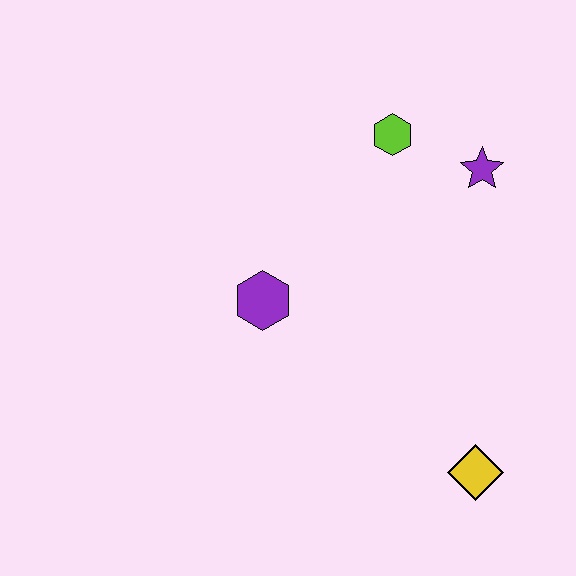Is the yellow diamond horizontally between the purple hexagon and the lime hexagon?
No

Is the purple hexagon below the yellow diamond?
No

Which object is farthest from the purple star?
The yellow diamond is farthest from the purple star.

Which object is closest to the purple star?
The lime hexagon is closest to the purple star.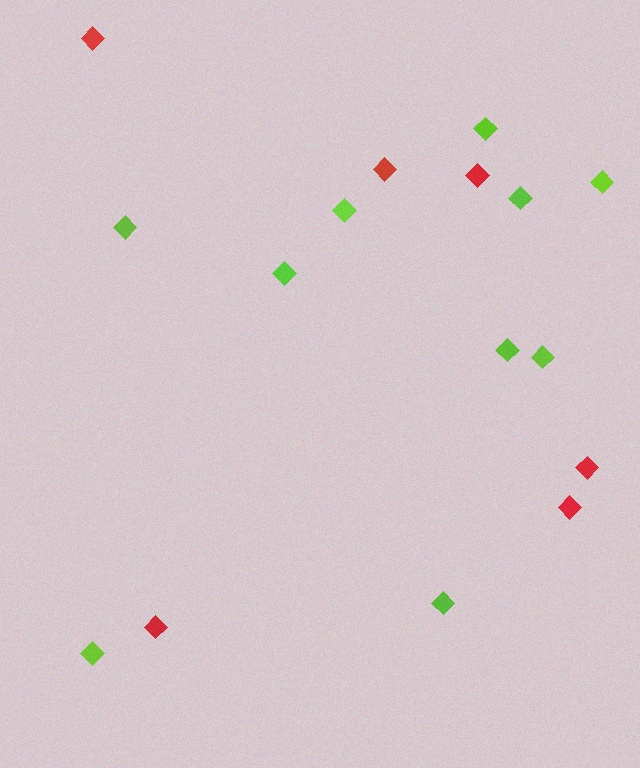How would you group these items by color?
There are 2 groups: one group of red diamonds (6) and one group of lime diamonds (10).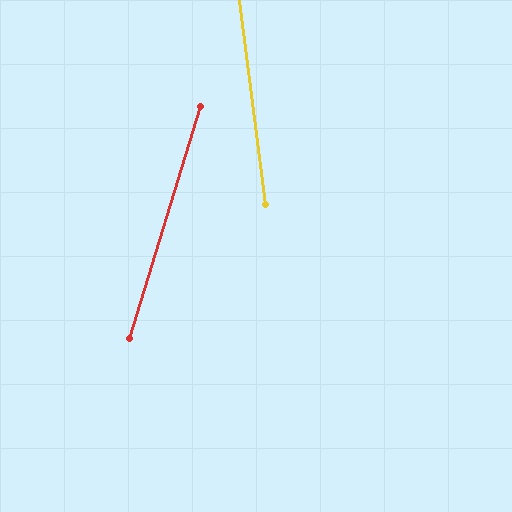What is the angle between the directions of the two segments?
Approximately 24 degrees.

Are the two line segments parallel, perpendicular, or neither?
Neither parallel nor perpendicular — they differ by about 24°.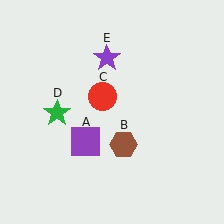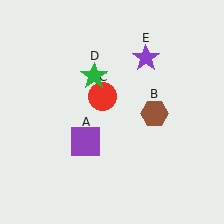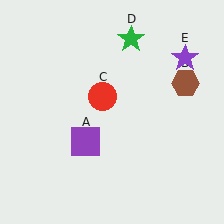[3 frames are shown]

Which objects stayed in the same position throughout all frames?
Purple square (object A) and red circle (object C) remained stationary.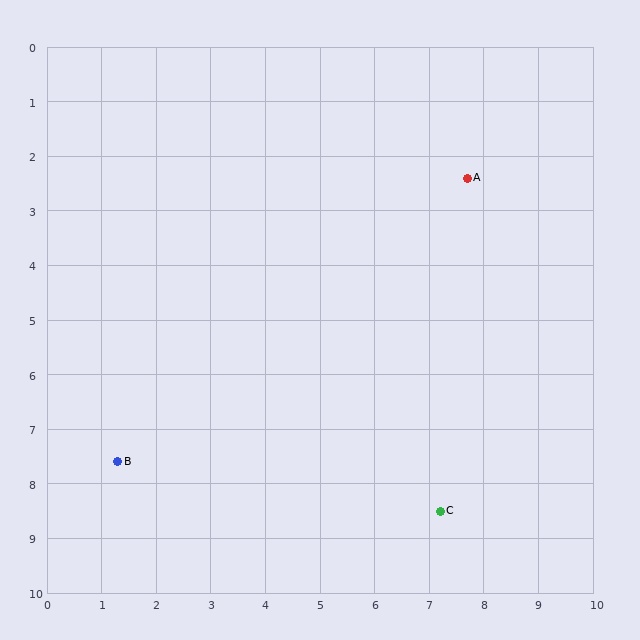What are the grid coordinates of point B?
Point B is at approximately (1.3, 7.6).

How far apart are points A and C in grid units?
Points A and C are about 6.1 grid units apart.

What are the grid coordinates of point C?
Point C is at approximately (7.2, 8.5).